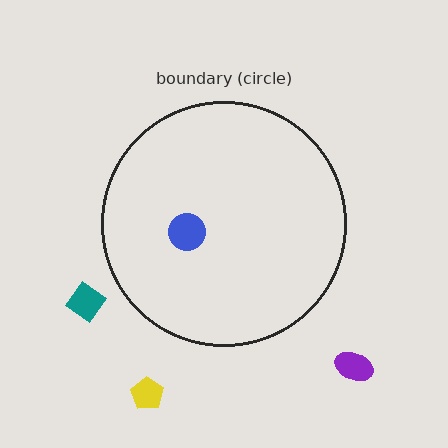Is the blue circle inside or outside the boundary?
Inside.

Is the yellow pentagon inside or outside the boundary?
Outside.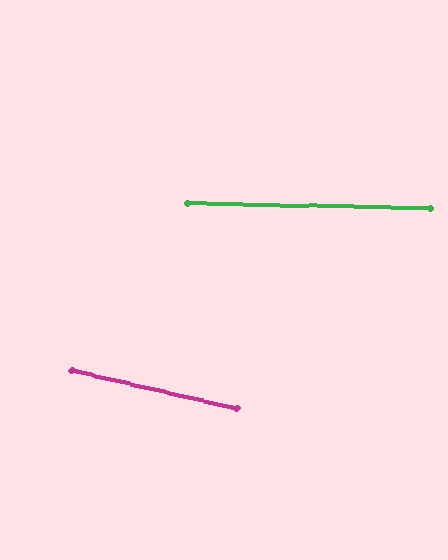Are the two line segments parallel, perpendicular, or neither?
Neither parallel nor perpendicular — they differ by about 12°.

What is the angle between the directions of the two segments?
Approximately 12 degrees.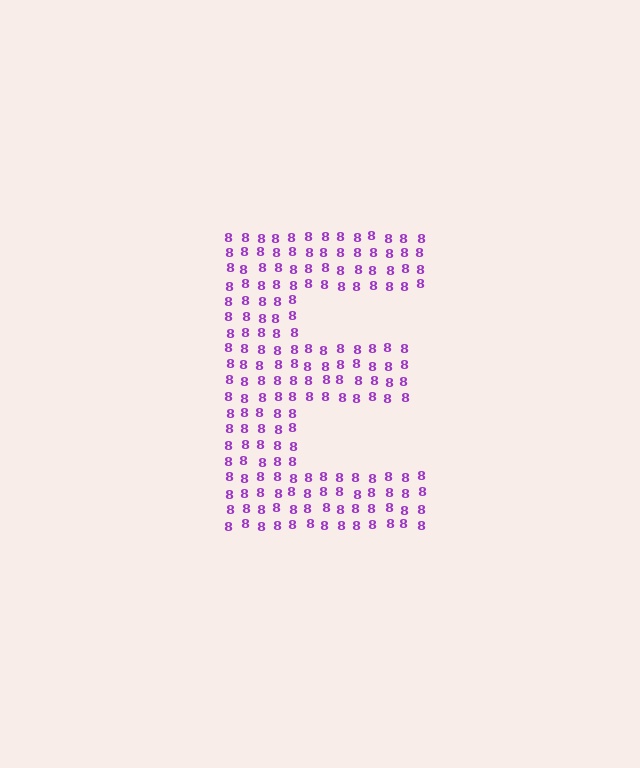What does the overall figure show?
The overall figure shows the letter E.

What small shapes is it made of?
It is made of small digit 8's.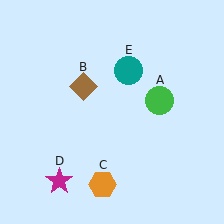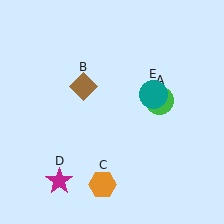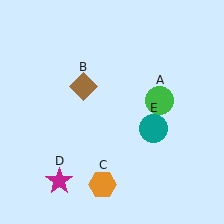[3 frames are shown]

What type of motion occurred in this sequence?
The teal circle (object E) rotated clockwise around the center of the scene.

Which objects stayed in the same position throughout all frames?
Green circle (object A) and brown diamond (object B) and orange hexagon (object C) and magenta star (object D) remained stationary.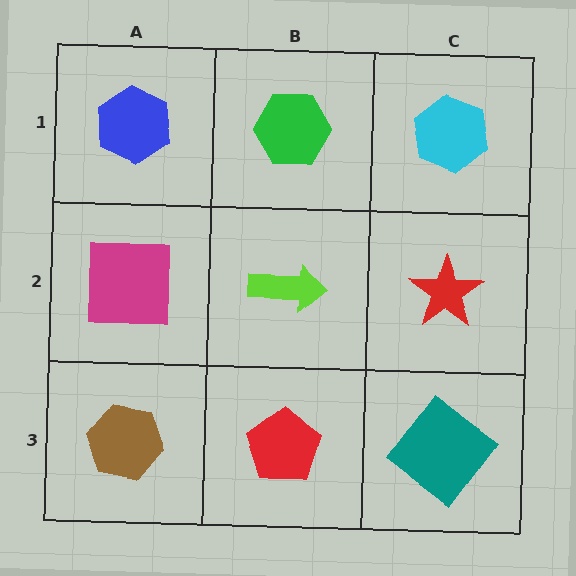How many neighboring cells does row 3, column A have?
2.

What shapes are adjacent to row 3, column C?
A red star (row 2, column C), a red pentagon (row 3, column B).